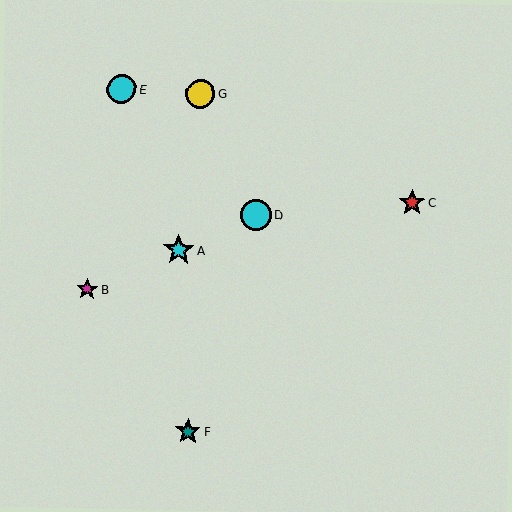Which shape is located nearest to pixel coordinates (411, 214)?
The red star (labeled C) at (412, 203) is nearest to that location.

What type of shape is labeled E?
Shape E is a cyan circle.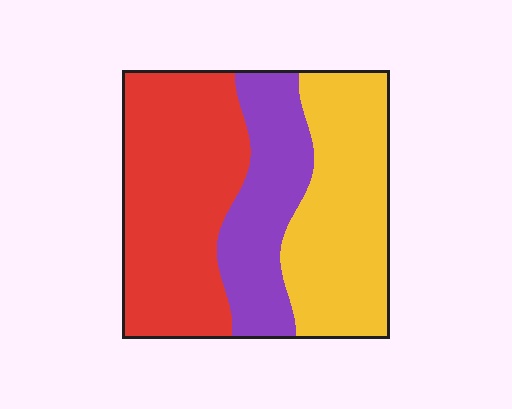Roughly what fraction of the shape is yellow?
Yellow covers 35% of the shape.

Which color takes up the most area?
Red, at roughly 40%.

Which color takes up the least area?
Purple, at roughly 25%.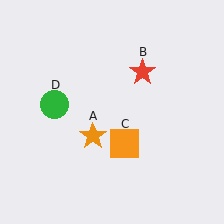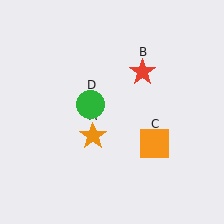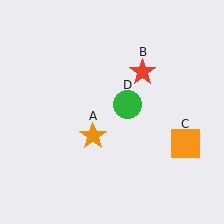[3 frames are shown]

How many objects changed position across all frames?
2 objects changed position: orange square (object C), green circle (object D).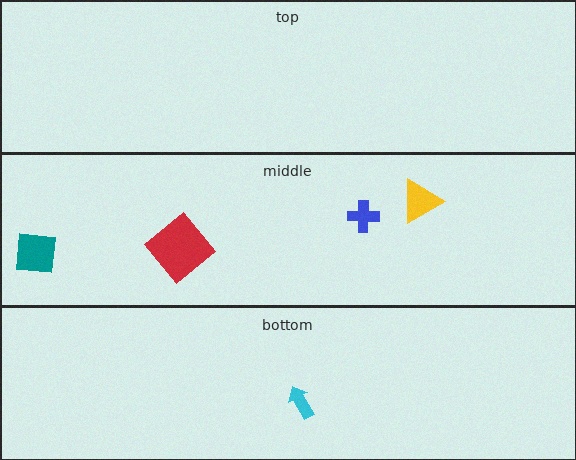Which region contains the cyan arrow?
The bottom region.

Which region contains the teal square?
The middle region.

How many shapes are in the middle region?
4.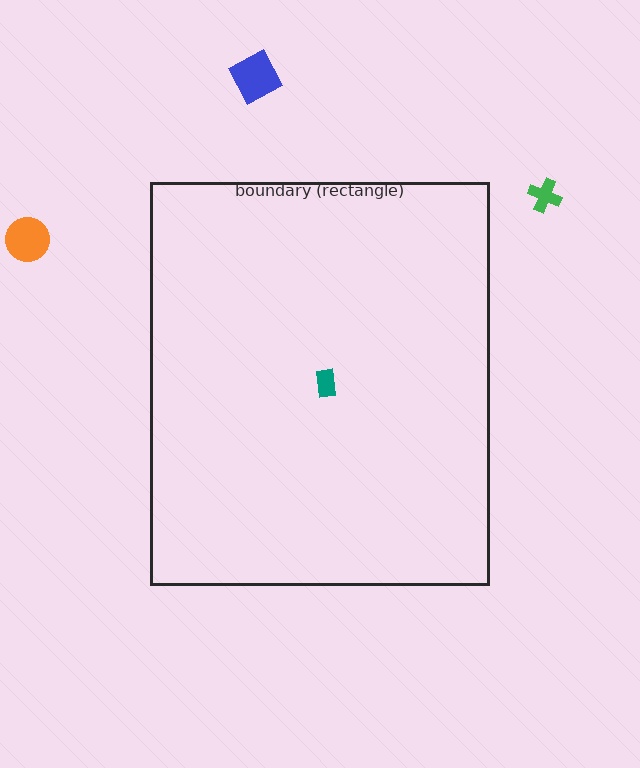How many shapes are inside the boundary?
1 inside, 3 outside.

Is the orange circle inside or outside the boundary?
Outside.